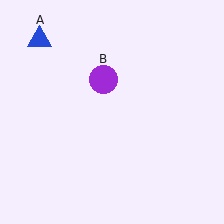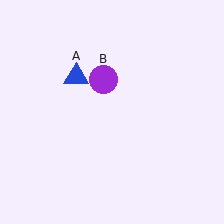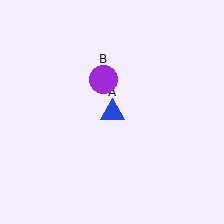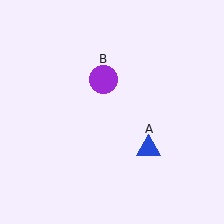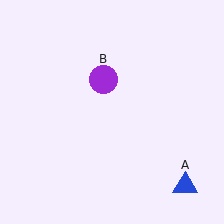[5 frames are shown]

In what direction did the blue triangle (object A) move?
The blue triangle (object A) moved down and to the right.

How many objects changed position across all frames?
1 object changed position: blue triangle (object A).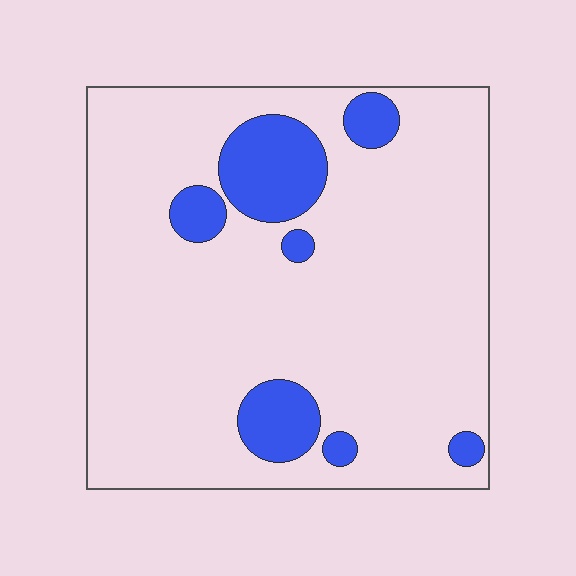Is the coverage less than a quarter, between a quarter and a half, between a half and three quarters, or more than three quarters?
Less than a quarter.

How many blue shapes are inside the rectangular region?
7.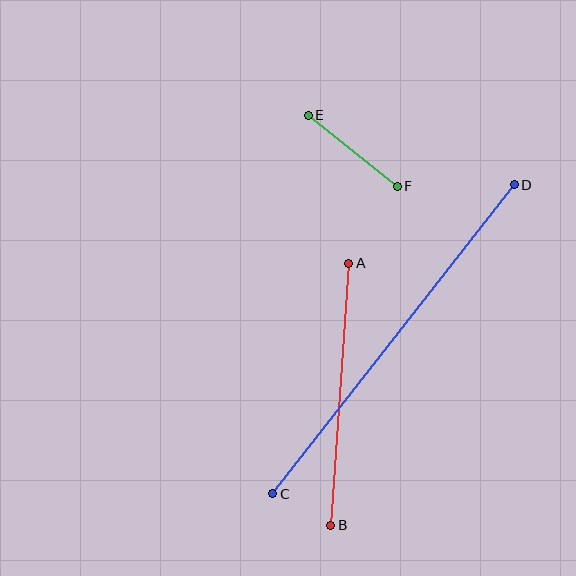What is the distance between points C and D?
The distance is approximately 392 pixels.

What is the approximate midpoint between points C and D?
The midpoint is at approximately (393, 339) pixels.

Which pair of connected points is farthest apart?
Points C and D are farthest apart.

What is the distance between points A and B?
The distance is approximately 263 pixels.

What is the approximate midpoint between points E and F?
The midpoint is at approximately (353, 151) pixels.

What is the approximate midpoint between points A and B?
The midpoint is at approximately (340, 394) pixels.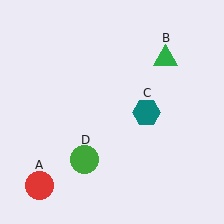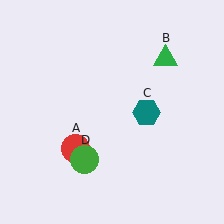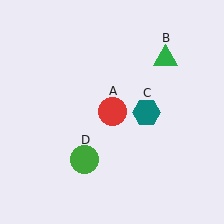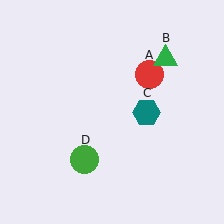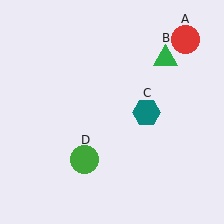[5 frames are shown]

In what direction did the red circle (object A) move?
The red circle (object A) moved up and to the right.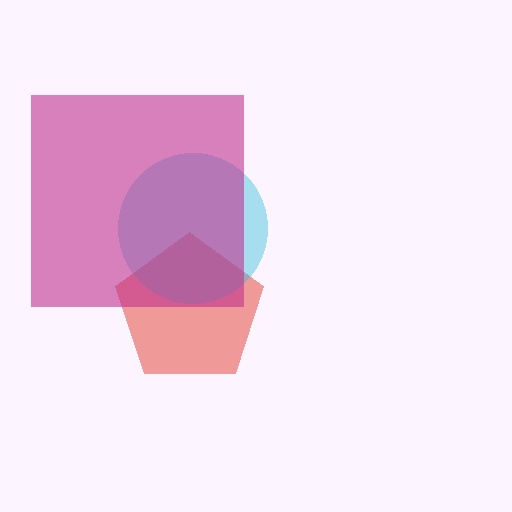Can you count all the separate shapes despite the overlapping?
Yes, there are 3 separate shapes.